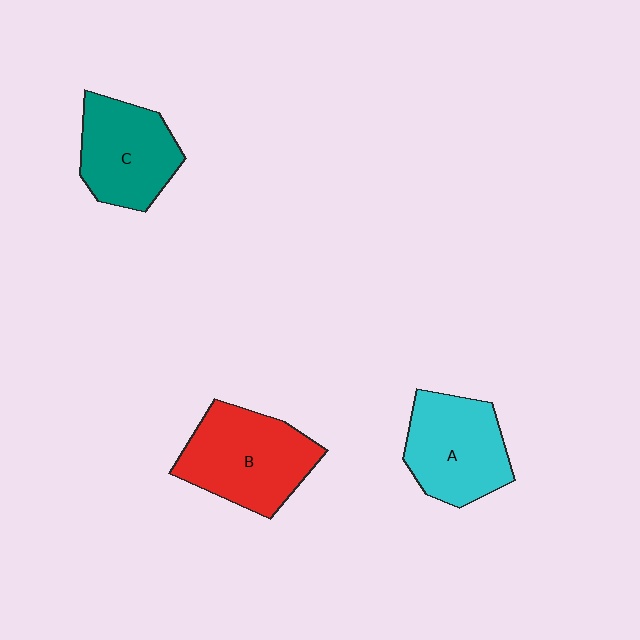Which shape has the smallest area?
Shape C (teal).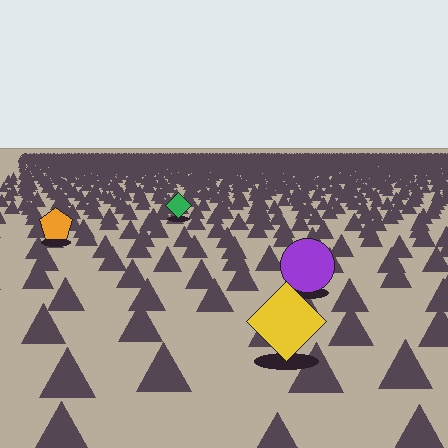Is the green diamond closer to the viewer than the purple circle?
No. The purple circle is closer — you can tell from the texture gradient: the ground texture is coarser near it.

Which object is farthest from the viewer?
The green diamond is farthest from the viewer. It appears smaller and the ground texture around it is denser.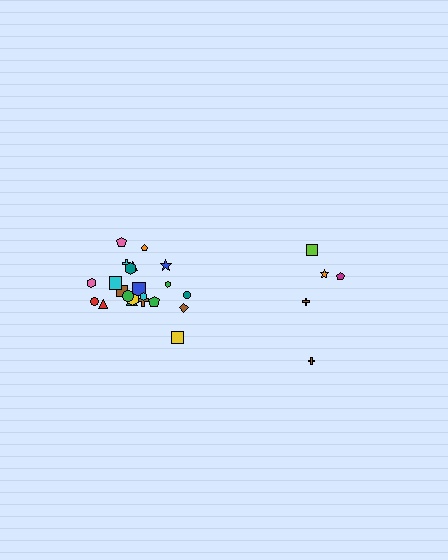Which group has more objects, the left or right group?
The left group.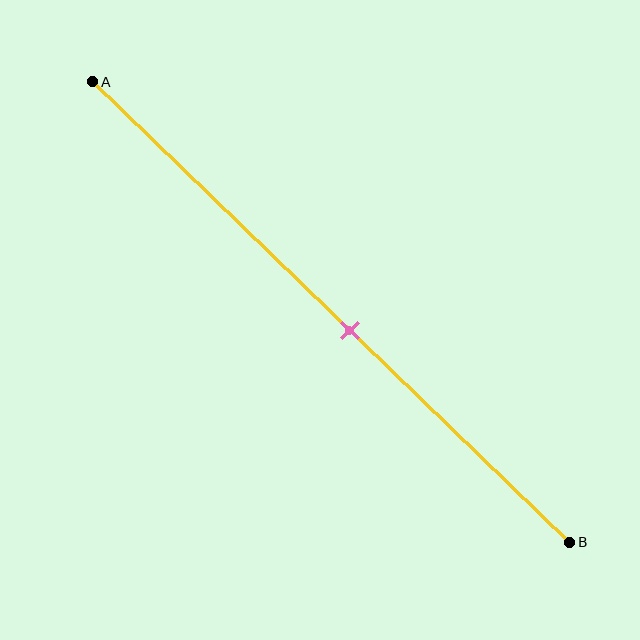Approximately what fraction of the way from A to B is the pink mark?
The pink mark is approximately 55% of the way from A to B.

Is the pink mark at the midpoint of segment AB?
No, the mark is at about 55% from A, not at the 50% midpoint.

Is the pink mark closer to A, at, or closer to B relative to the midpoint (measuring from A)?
The pink mark is closer to point B than the midpoint of segment AB.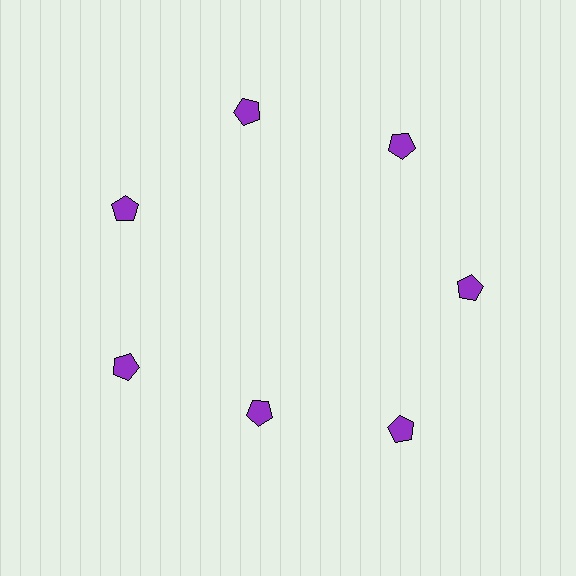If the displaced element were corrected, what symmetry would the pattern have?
It would have 7-fold rotational symmetry — the pattern would map onto itself every 51 degrees.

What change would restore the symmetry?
The symmetry would be restored by moving it outward, back onto the ring so that all 7 pentagons sit at equal angles and equal distance from the center.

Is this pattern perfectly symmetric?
No. The 7 purple pentagons are arranged in a ring, but one element near the 6 o'clock position is pulled inward toward the center, breaking the 7-fold rotational symmetry.